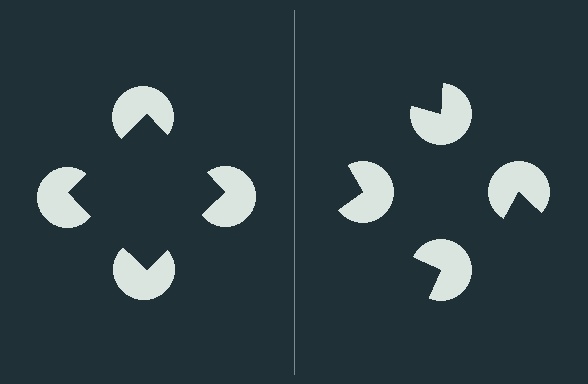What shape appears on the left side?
An illusory square.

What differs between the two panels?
The pac-man discs are positioned identically on both sides; only the wedge orientations differ. On the left they align to a square; on the right they are misaligned.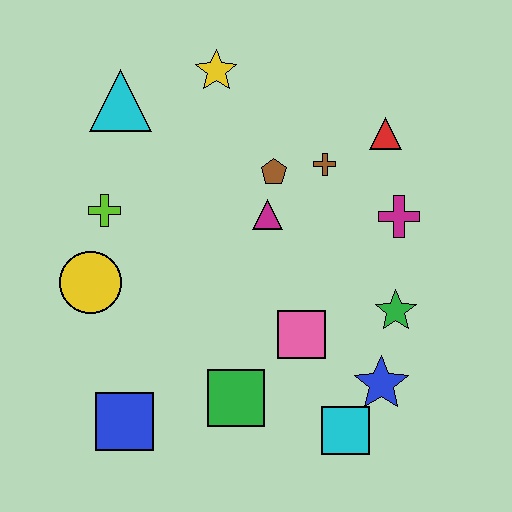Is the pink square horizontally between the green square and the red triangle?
Yes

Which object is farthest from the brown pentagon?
The blue square is farthest from the brown pentagon.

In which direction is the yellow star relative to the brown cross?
The yellow star is to the left of the brown cross.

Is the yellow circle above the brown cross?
No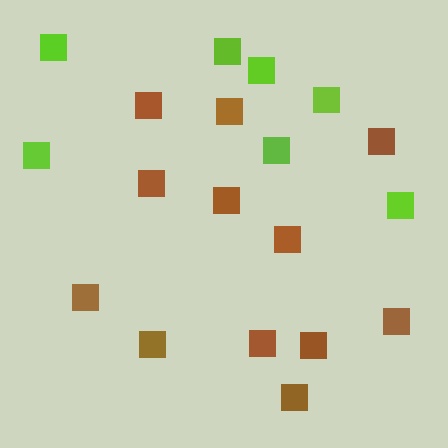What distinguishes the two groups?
There are 2 groups: one group of lime squares (7) and one group of brown squares (12).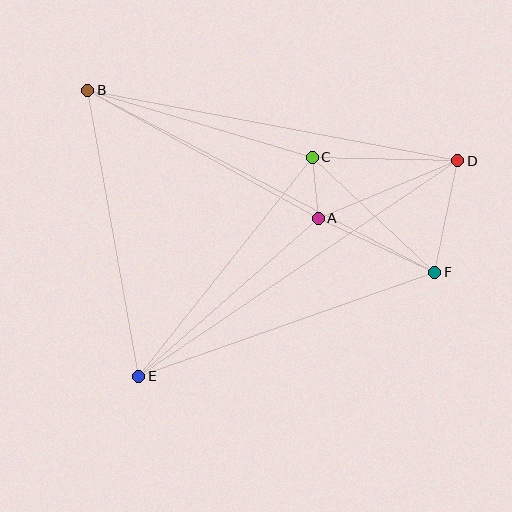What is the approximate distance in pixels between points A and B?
The distance between A and B is approximately 264 pixels.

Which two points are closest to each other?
Points A and C are closest to each other.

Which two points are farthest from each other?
Points B and F are farthest from each other.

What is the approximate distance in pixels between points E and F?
The distance between E and F is approximately 314 pixels.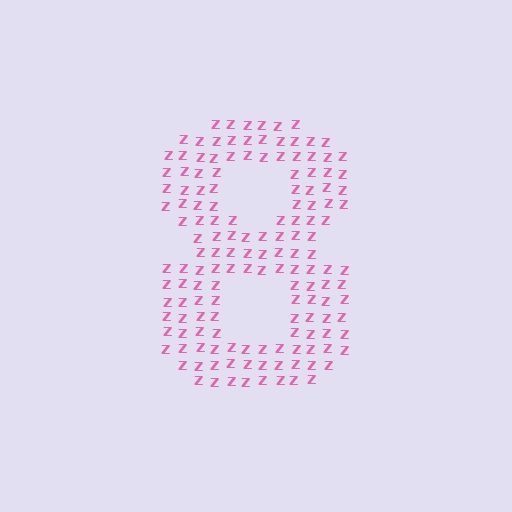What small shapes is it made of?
It is made of small letter Z's.